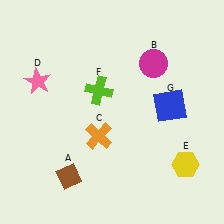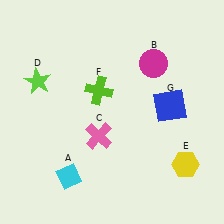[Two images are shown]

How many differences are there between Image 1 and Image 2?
There are 3 differences between the two images.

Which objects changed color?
A changed from brown to cyan. C changed from orange to pink. D changed from pink to lime.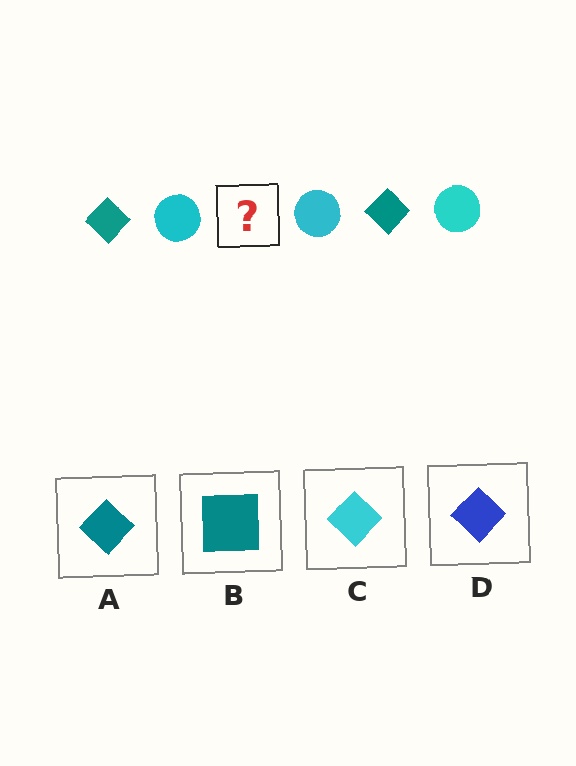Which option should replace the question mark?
Option A.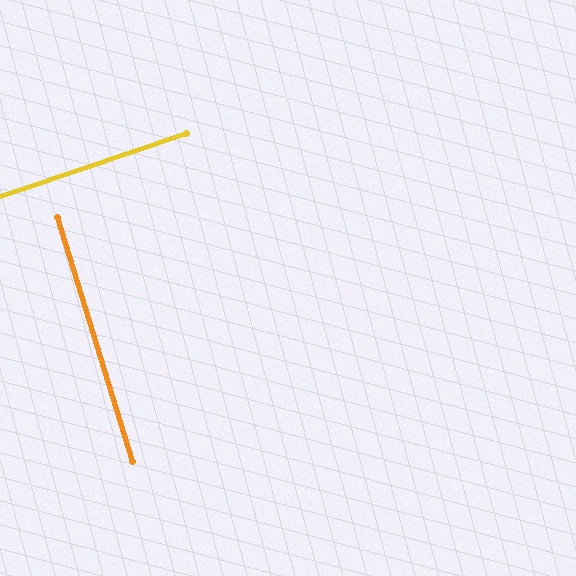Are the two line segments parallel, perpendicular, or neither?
Perpendicular — they meet at approximately 88°.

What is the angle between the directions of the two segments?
Approximately 88 degrees.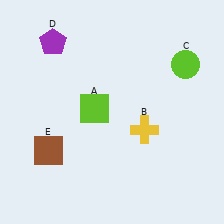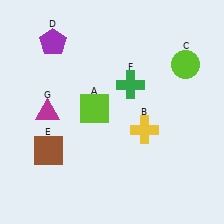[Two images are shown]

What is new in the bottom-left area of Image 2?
A magenta triangle (G) was added in the bottom-left area of Image 2.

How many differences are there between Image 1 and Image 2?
There are 2 differences between the two images.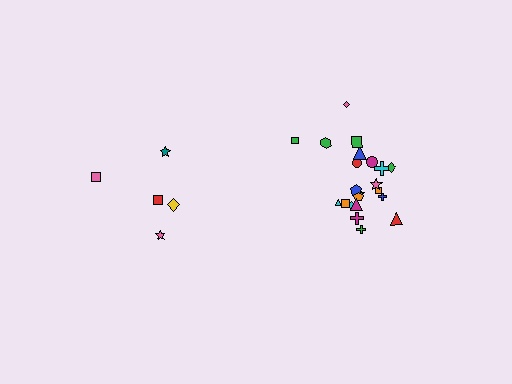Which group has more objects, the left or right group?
The right group.